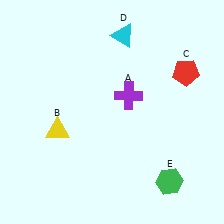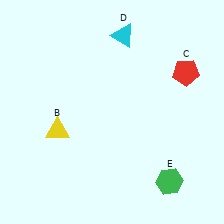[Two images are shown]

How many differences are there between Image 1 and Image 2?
There is 1 difference between the two images.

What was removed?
The purple cross (A) was removed in Image 2.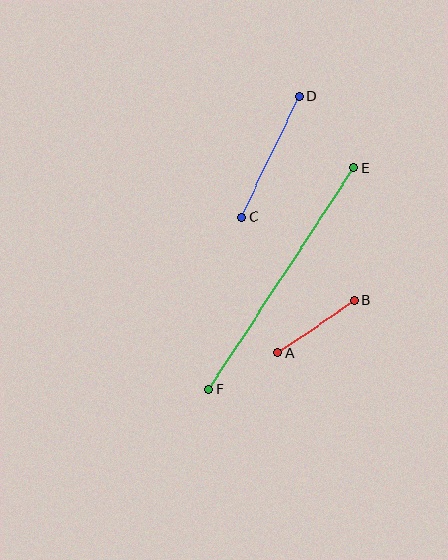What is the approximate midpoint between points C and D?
The midpoint is at approximately (271, 157) pixels.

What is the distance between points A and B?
The distance is approximately 93 pixels.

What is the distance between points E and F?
The distance is approximately 265 pixels.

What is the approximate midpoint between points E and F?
The midpoint is at approximately (281, 279) pixels.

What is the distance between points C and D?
The distance is approximately 134 pixels.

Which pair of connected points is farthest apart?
Points E and F are farthest apart.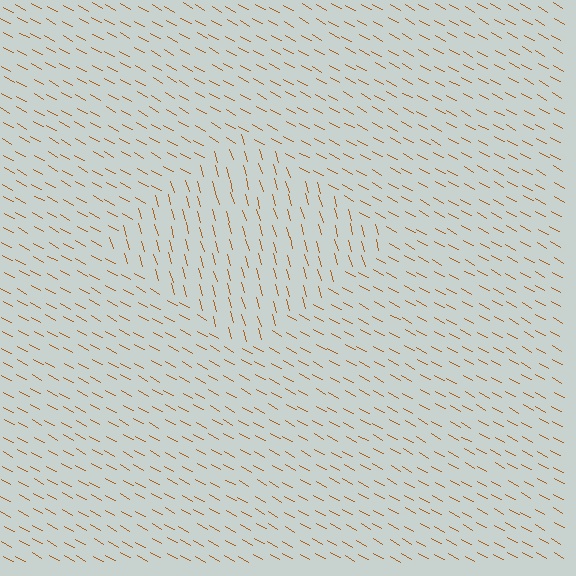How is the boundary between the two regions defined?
The boundary is defined purely by a change in line orientation (approximately 45 degrees difference). All lines are the same color and thickness.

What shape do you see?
I see a diamond.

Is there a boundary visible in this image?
Yes, there is a texture boundary formed by a change in line orientation.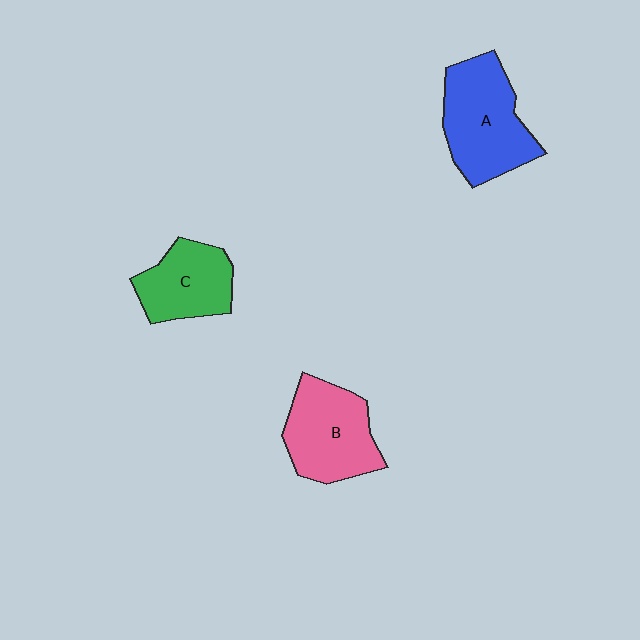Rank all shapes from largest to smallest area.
From largest to smallest: A (blue), B (pink), C (green).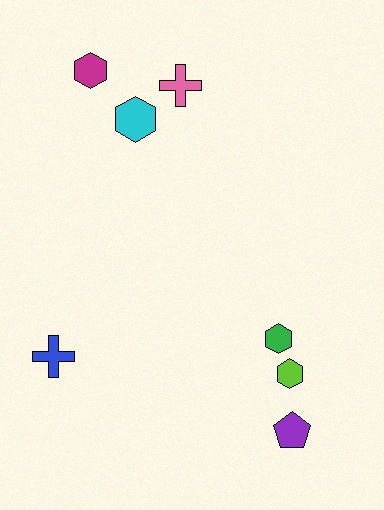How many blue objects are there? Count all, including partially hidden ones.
There is 1 blue object.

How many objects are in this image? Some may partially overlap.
There are 7 objects.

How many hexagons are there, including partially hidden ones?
There are 4 hexagons.